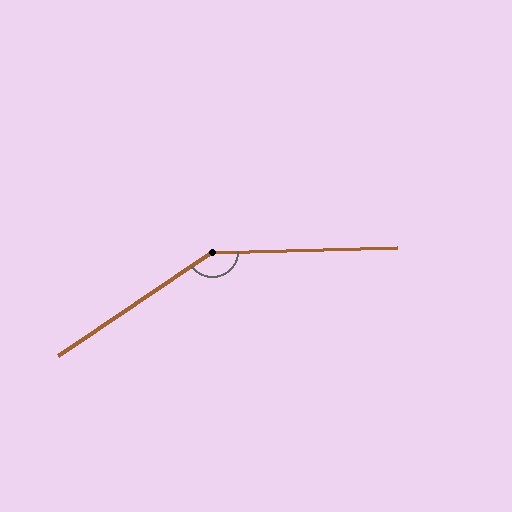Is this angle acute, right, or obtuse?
It is obtuse.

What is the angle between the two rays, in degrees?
Approximately 147 degrees.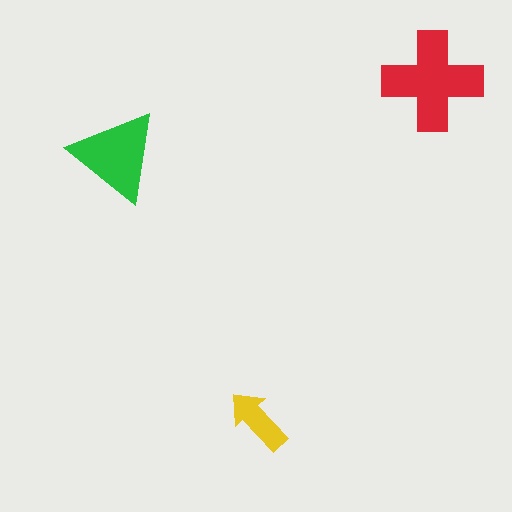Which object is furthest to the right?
The red cross is rightmost.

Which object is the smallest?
The yellow arrow.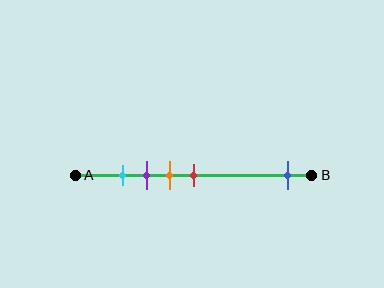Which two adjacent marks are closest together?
The cyan and purple marks are the closest adjacent pair.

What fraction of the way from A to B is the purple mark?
The purple mark is approximately 30% (0.3) of the way from A to B.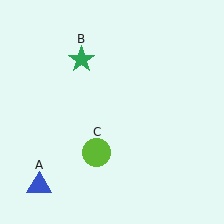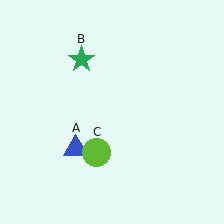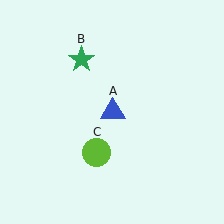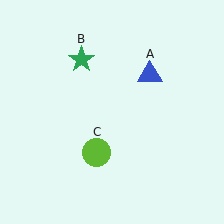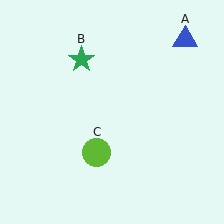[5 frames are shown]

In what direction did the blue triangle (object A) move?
The blue triangle (object A) moved up and to the right.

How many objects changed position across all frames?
1 object changed position: blue triangle (object A).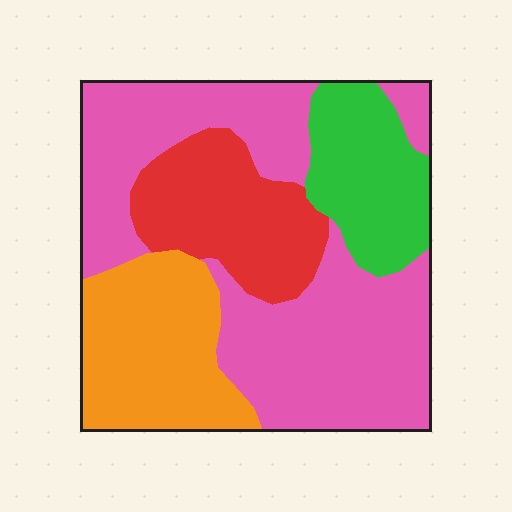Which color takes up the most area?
Pink, at roughly 45%.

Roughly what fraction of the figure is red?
Red covers 17% of the figure.